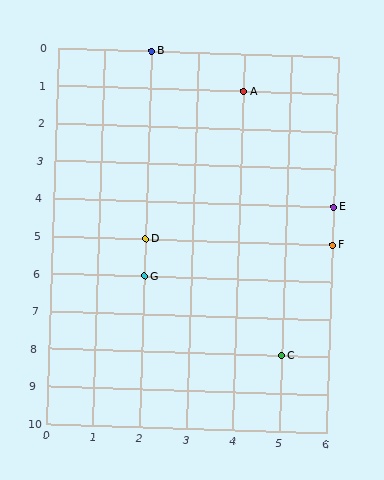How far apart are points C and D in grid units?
Points C and D are 3 columns and 3 rows apart (about 4.2 grid units diagonally).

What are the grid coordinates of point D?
Point D is at grid coordinates (2, 5).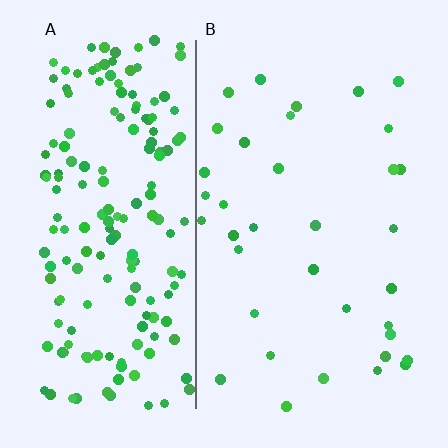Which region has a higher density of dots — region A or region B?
A (the left).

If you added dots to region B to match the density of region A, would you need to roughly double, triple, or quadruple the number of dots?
Approximately quadruple.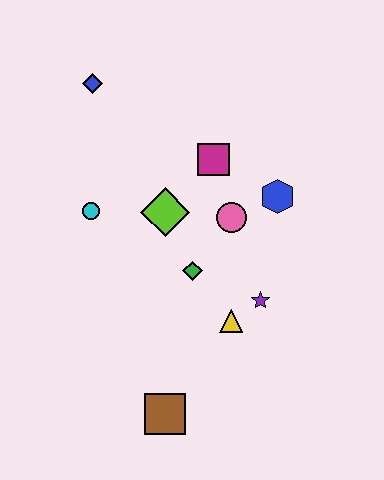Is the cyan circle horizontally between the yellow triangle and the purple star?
No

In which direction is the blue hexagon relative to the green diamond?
The blue hexagon is to the right of the green diamond.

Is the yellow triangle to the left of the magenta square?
No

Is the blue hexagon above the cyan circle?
Yes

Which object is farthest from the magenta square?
The brown square is farthest from the magenta square.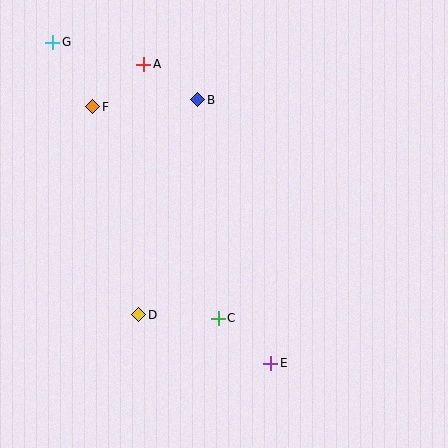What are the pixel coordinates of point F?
Point F is at (93, 107).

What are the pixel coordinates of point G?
Point G is at (53, 43).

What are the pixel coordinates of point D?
Point D is at (139, 315).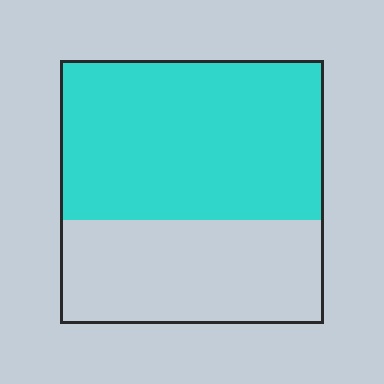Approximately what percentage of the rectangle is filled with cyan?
Approximately 60%.